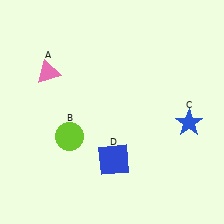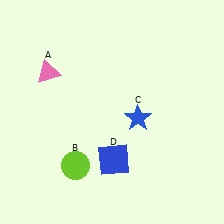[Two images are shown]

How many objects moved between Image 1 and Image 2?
2 objects moved between the two images.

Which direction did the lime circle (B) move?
The lime circle (B) moved down.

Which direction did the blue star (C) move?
The blue star (C) moved left.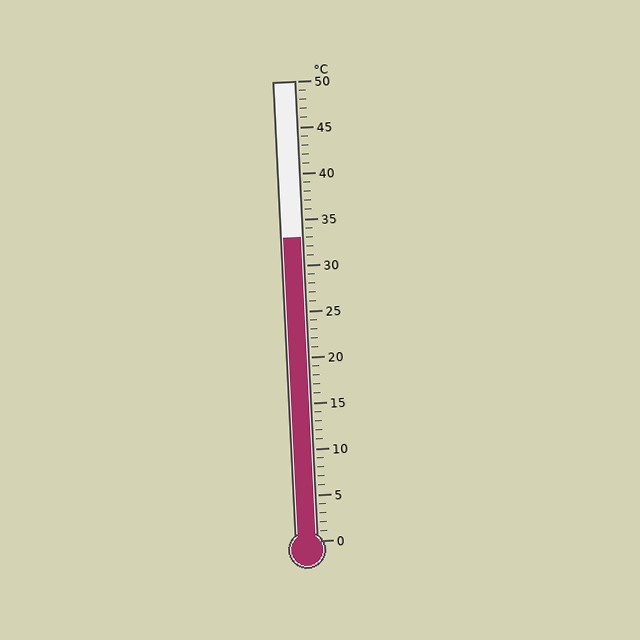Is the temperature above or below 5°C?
The temperature is above 5°C.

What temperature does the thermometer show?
The thermometer shows approximately 33°C.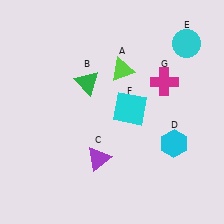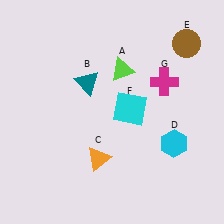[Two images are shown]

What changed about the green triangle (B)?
In Image 1, B is green. In Image 2, it changed to teal.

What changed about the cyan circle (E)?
In Image 1, E is cyan. In Image 2, it changed to brown.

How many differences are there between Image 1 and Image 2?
There are 3 differences between the two images.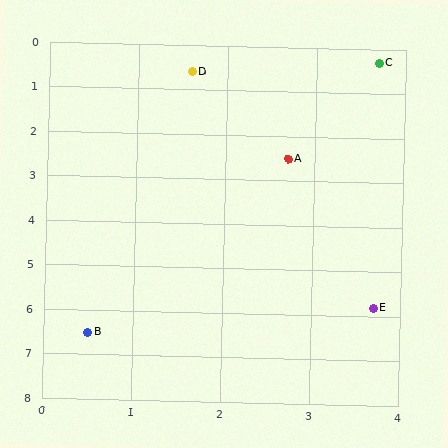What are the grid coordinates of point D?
Point D is at approximately (1.6, 0.6).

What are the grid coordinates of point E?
Point E is at approximately (3.7, 5.8).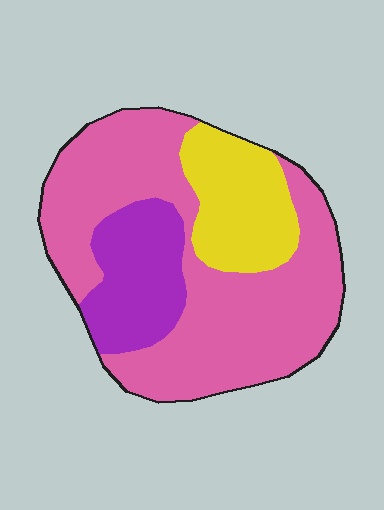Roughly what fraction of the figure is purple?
Purple takes up between a sixth and a third of the figure.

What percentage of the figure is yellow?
Yellow takes up between a sixth and a third of the figure.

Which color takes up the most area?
Pink, at roughly 60%.